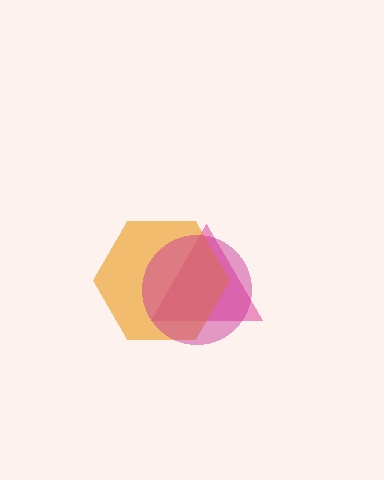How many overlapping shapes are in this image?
There are 3 overlapping shapes in the image.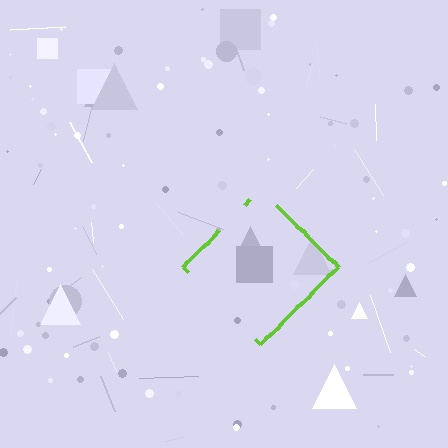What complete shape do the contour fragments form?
The contour fragments form a diamond.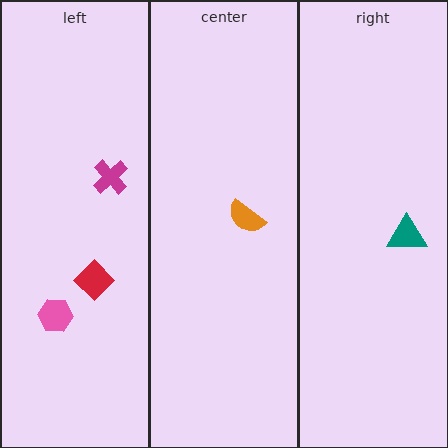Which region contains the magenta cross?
The left region.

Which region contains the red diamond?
The left region.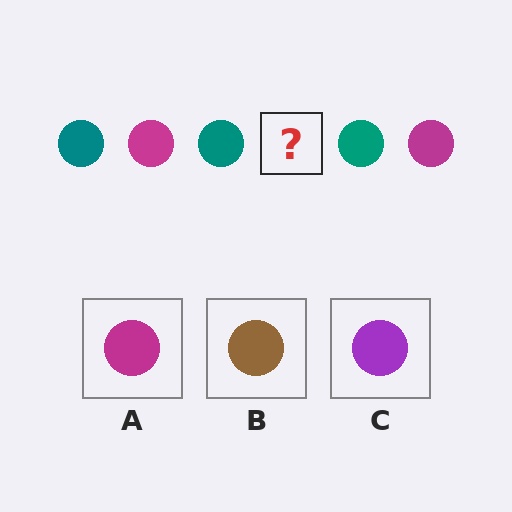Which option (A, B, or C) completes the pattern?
A.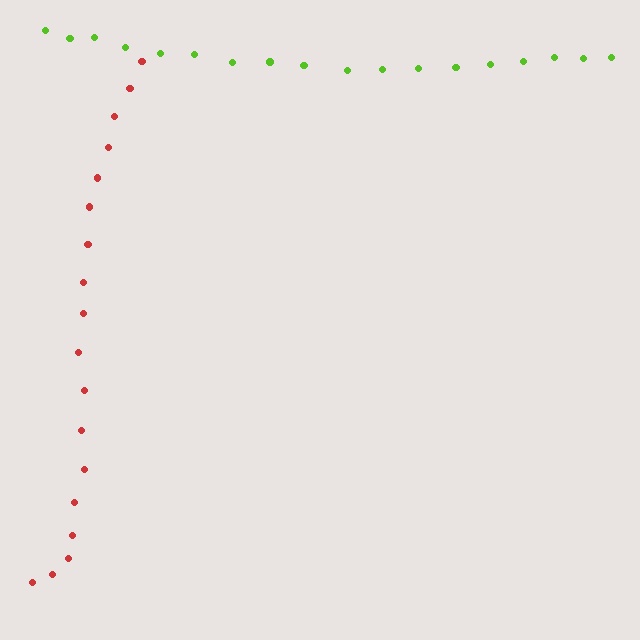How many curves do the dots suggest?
There are 2 distinct paths.